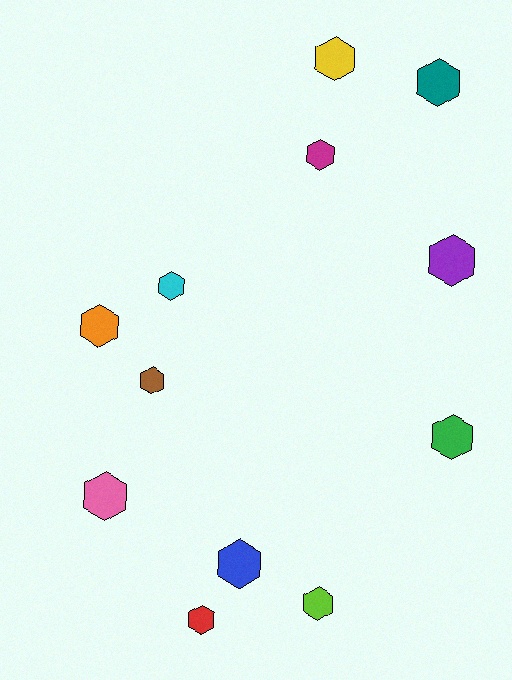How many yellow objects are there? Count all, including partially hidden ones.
There is 1 yellow object.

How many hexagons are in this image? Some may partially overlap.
There are 12 hexagons.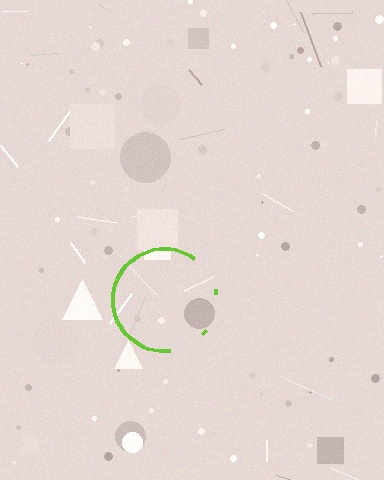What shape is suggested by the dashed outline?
The dashed outline suggests a circle.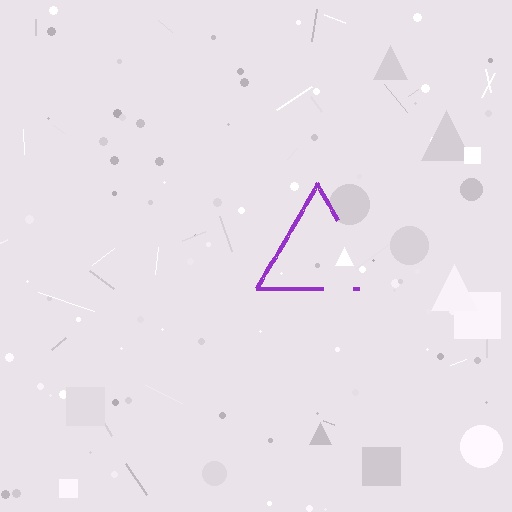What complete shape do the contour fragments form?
The contour fragments form a triangle.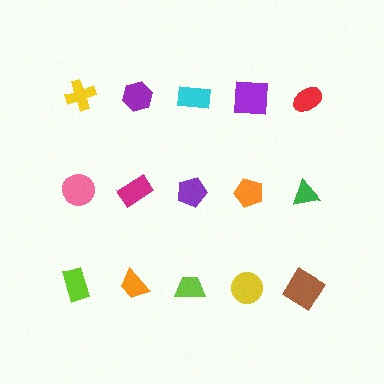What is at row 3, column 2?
An orange trapezoid.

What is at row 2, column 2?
A magenta rectangle.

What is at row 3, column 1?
A lime rectangle.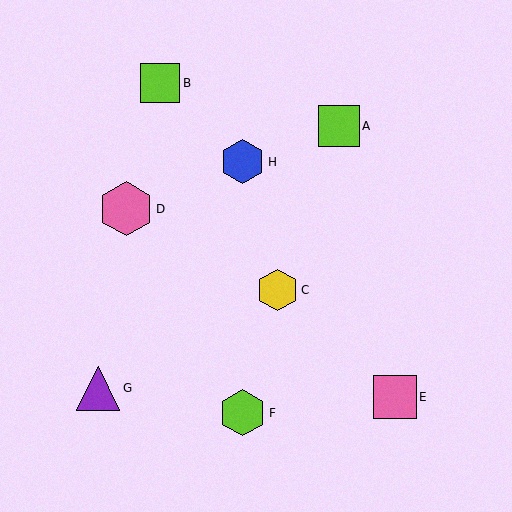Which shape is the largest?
The pink hexagon (labeled D) is the largest.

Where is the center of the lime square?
The center of the lime square is at (339, 126).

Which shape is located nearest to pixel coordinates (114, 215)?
The pink hexagon (labeled D) at (126, 209) is nearest to that location.